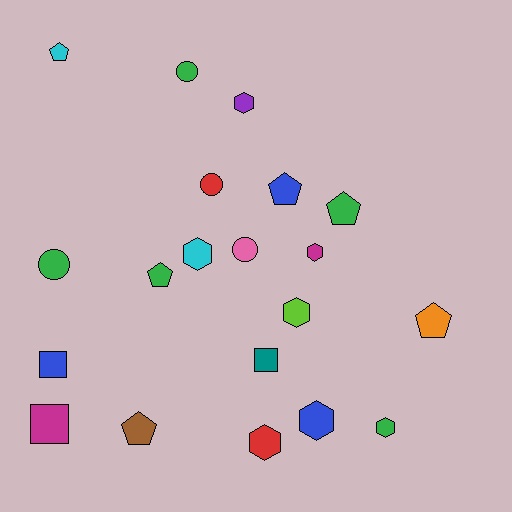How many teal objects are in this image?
There is 1 teal object.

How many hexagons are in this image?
There are 7 hexagons.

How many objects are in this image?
There are 20 objects.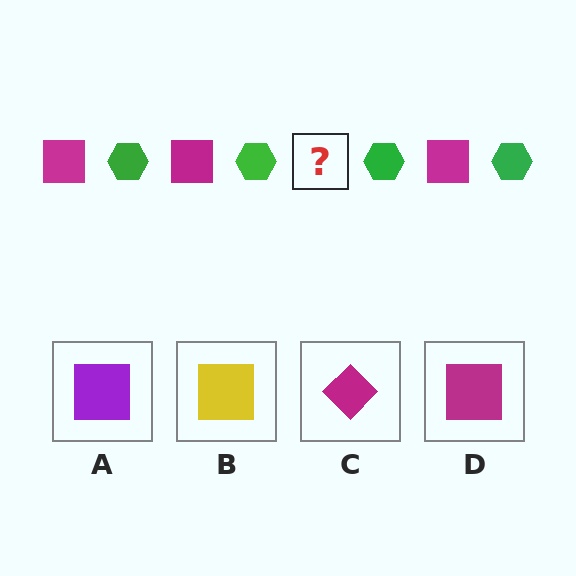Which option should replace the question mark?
Option D.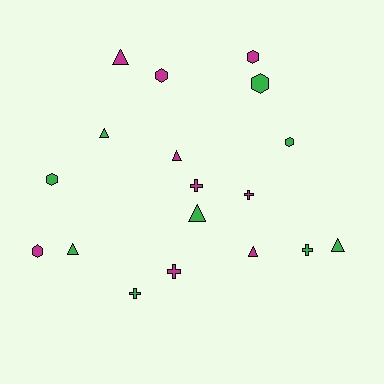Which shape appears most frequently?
Triangle, with 7 objects.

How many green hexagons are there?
There are 3 green hexagons.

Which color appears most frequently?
Green, with 9 objects.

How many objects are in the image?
There are 18 objects.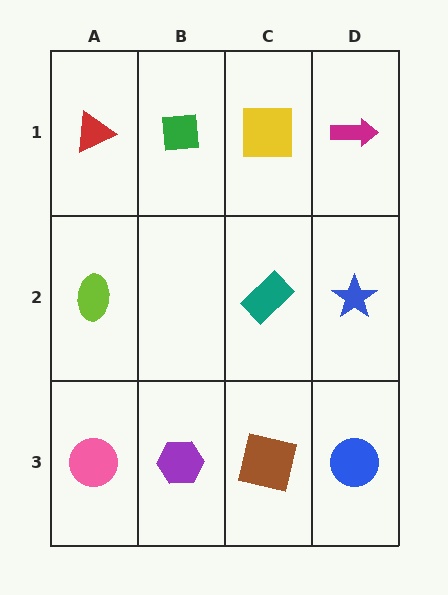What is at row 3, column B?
A purple hexagon.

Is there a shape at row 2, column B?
No, that cell is empty.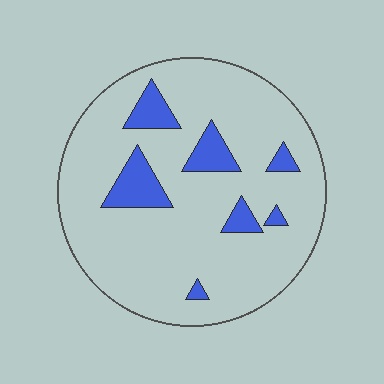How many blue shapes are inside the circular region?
7.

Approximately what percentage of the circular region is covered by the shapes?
Approximately 15%.